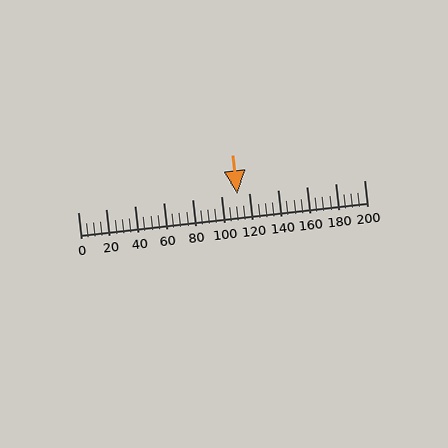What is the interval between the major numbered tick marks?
The major tick marks are spaced 20 units apart.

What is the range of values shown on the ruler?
The ruler shows values from 0 to 200.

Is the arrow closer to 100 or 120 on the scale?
The arrow is closer to 120.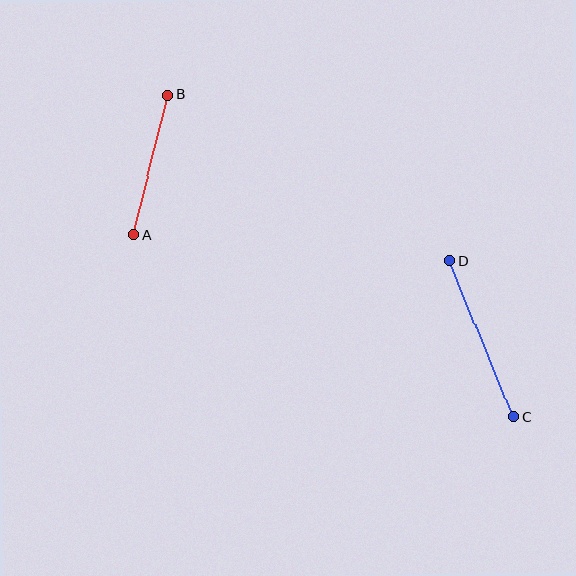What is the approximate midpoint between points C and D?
The midpoint is at approximately (481, 339) pixels.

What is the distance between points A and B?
The distance is approximately 144 pixels.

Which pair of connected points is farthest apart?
Points C and D are farthest apart.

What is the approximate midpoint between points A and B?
The midpoint is at approximately (151, 165) pixels.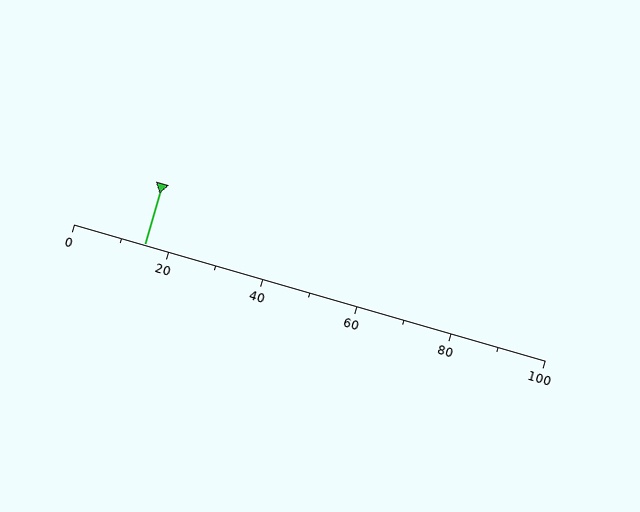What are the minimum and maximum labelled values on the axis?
The axis runs from 0 to 100.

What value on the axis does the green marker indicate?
The marker indicates approximately 15.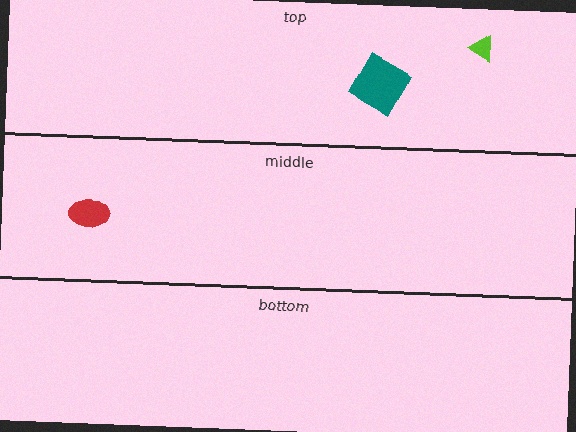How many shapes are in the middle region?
1.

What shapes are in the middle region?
The red ellipse.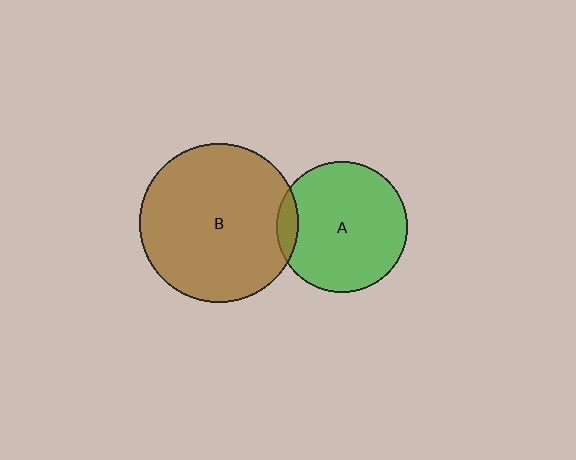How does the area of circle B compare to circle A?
Approximately 1.5 times.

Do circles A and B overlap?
Yes.